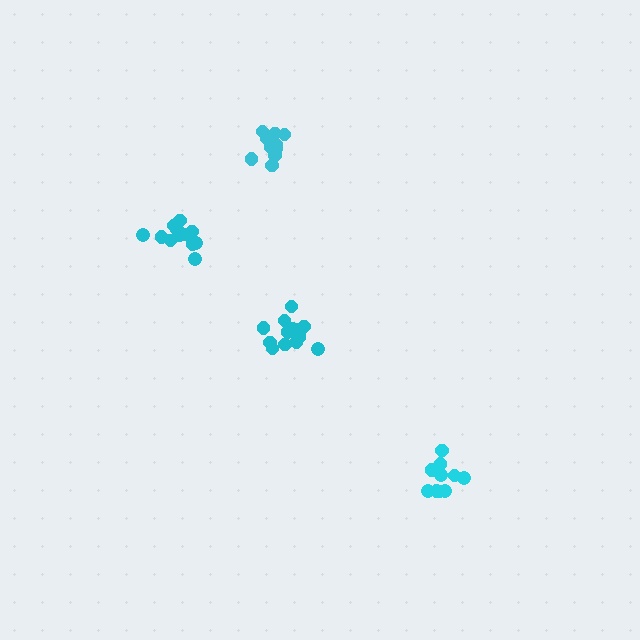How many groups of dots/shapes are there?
There are 4 groups.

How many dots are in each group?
Group 1: 15 dots, Group 2: 11 dots, Group 3: 10 dots, Group 4: 12 dots (48 total).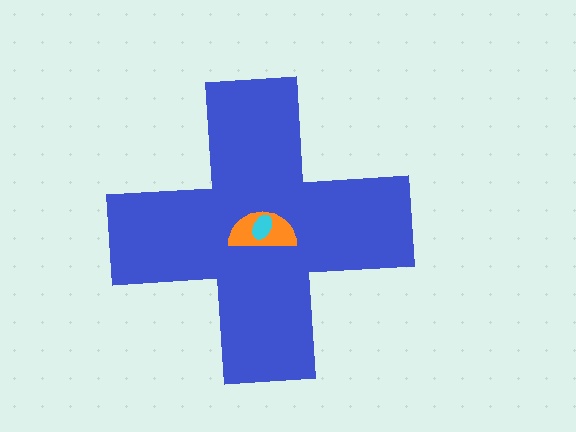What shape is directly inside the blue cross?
The orange semicircle.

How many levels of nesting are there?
3.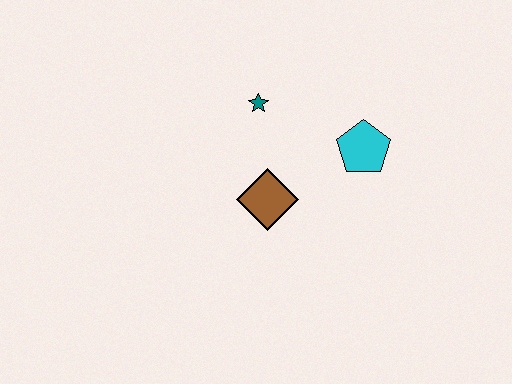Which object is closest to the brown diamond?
The teal star is closest to the brown diamond.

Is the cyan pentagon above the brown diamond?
Yes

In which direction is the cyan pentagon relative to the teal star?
The cyan pentagon is to the right of the teal star.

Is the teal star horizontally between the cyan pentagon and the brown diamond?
No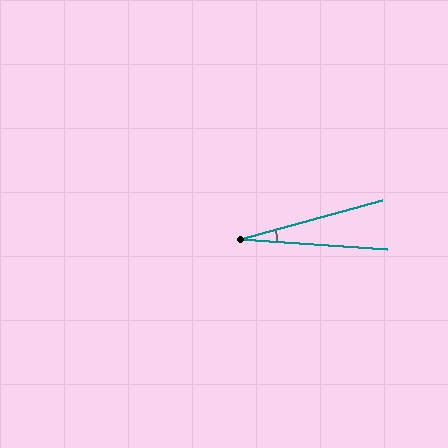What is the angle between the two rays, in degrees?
Approximately 19 degrees.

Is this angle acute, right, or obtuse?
It is acute.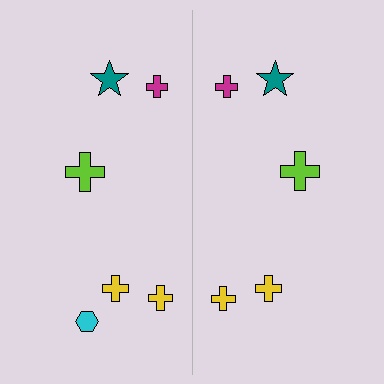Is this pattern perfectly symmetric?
No, the pattern is not perfectly symmetric. A cyan hexagon is missing from the right side.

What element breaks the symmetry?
A cyan hexagon is missing from the right side.